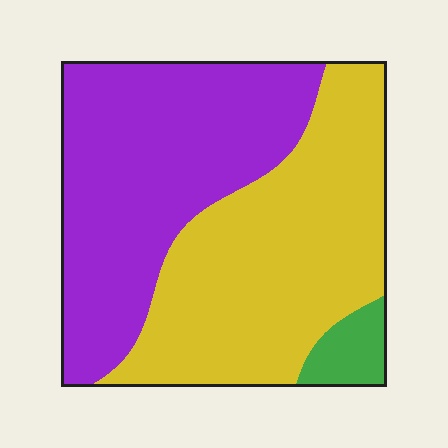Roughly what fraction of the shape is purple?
Purple takes up about one half (1/2) of the shape.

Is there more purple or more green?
Purple.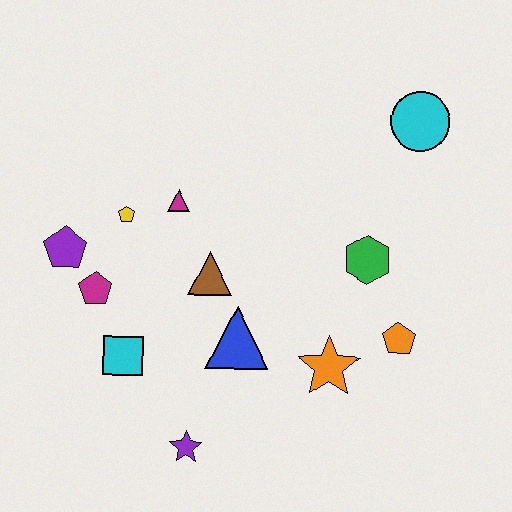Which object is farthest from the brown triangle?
The cyan circle is farthest from the brown triangle.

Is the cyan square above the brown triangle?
No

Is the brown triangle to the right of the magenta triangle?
Yes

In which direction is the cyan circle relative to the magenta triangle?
The cyan circle is to the right of the magenta triangle.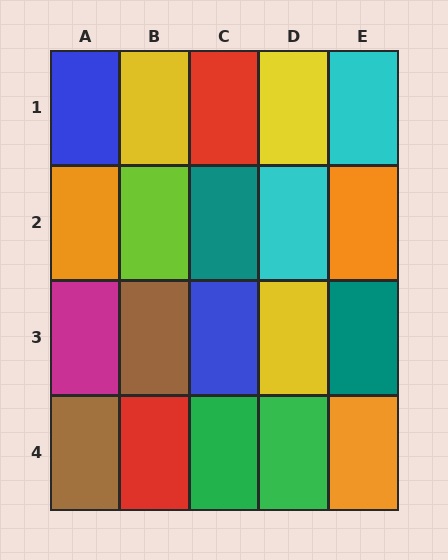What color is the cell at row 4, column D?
Green.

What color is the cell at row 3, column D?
Yellow.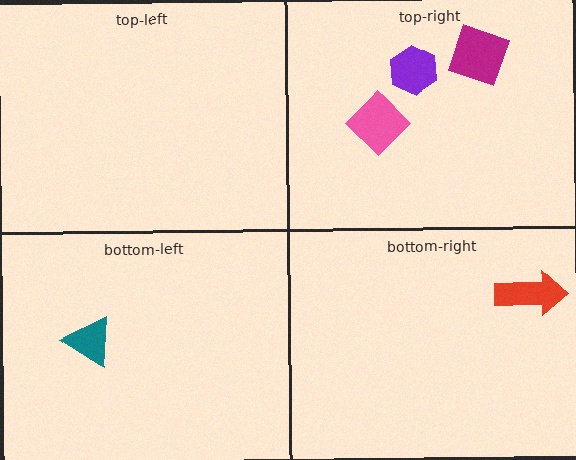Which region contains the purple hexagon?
The top-right region.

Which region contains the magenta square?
The top-right region.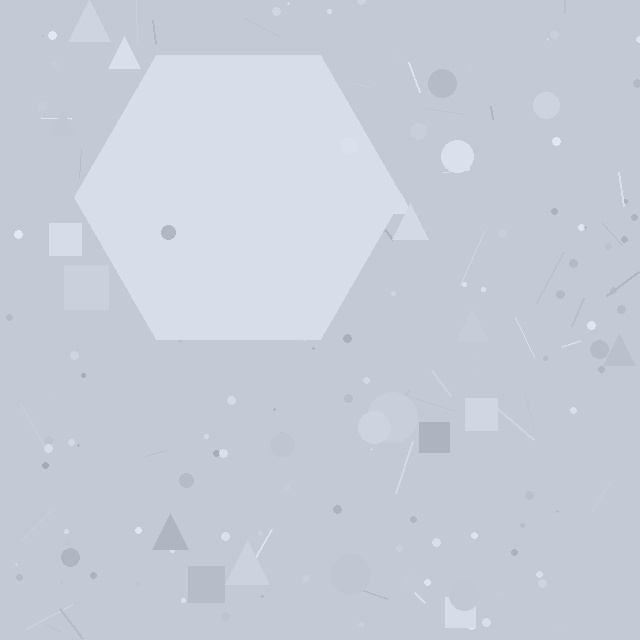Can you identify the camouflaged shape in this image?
The camouflaged shape is a hexagon.